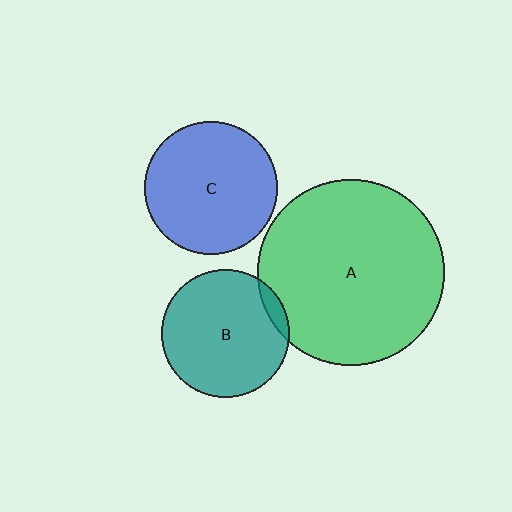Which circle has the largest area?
Circle A (green).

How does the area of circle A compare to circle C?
Approximately 2.0 times.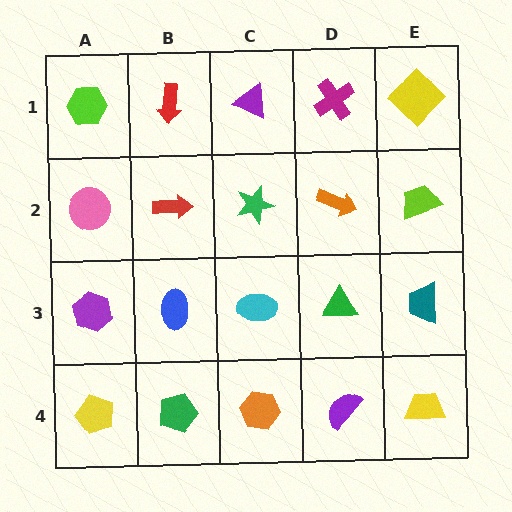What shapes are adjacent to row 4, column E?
A teal trapezoid (row 3, column E), a purple semicircle (row 4, column D).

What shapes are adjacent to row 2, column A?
A lime hexagon (row 1, column A), a purple hexagon (row 3, column A), a red arrow (row 2, column B).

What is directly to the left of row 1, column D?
A purple triangle.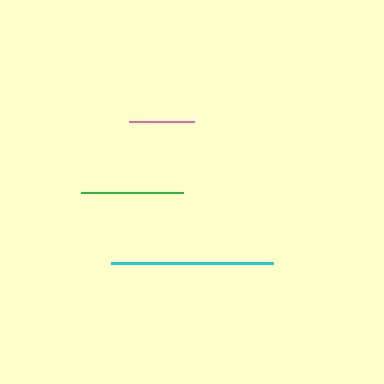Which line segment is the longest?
The cyan line is the longest at approximately 163 pixels.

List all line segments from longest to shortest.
From longest to shortest: cyan, green, pink.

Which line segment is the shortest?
The pink line is the shortest at approximately 66 pixels.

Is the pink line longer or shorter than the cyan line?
The cyan line is longer than the pink line.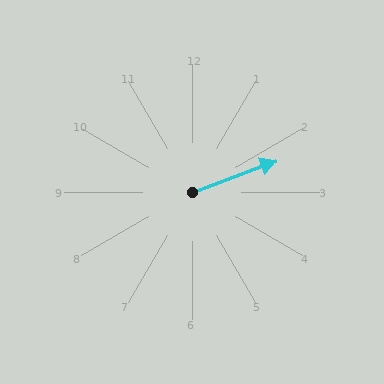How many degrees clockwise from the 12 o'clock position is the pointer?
Approximately 70 degrees.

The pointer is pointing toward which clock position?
Roughly 2 o'clock.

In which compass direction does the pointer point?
East.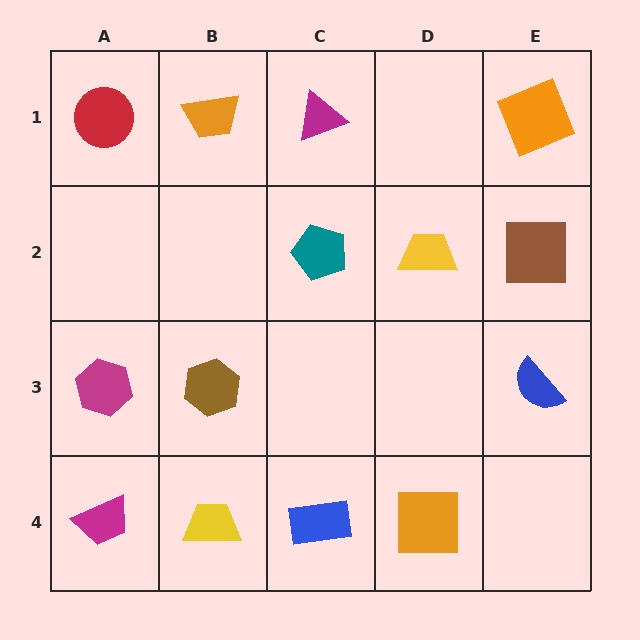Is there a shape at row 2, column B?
No, that cell is empty.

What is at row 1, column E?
An orange square.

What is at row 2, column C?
A teal pentagon.